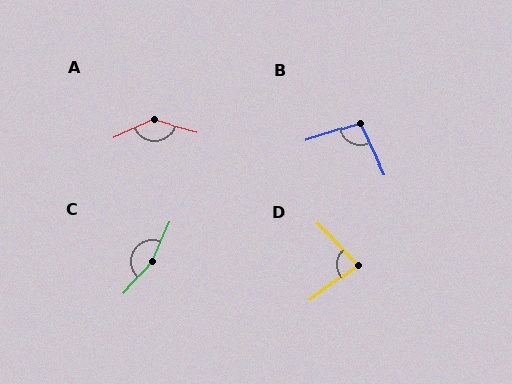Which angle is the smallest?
D, at approximately 82 degrees.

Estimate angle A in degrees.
Approximately 140 degrees.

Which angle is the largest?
C, at approximately 161 degrees.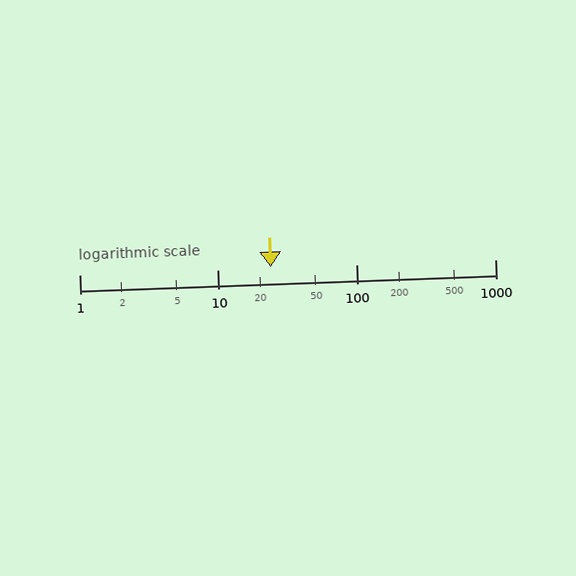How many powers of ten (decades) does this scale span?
The scale spans 3 decades, from 1 to 1000.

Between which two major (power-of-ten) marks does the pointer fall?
The pointer is between 10 and 100.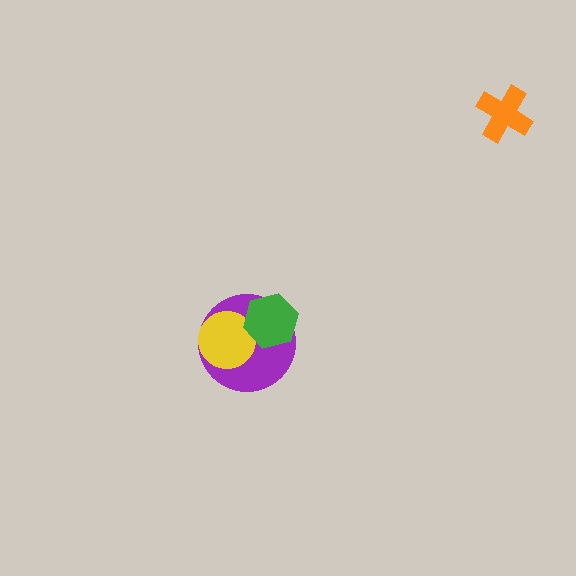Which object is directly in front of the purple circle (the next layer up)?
The yellow circle is directly in front of the purple circle.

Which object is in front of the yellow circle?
The green hexagon is in front of the yellow circle.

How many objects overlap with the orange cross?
0 objects overlap with the orange cross.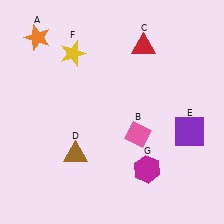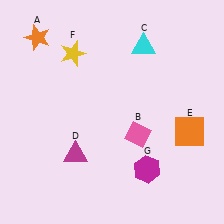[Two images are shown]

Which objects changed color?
C changed from red to cyan. D changed from brown to magenta. E changed from purple to orange.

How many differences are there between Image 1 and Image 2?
There are 3 differences between the two images.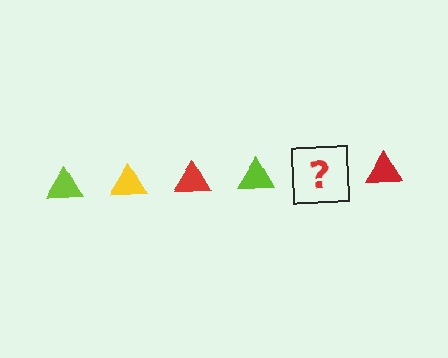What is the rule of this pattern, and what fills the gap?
The rule is that the pattern cycles through lime, yellow, red triangles. The gap should be filled with a yellow triangle.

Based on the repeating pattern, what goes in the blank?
The blank should be a yellow triangle.